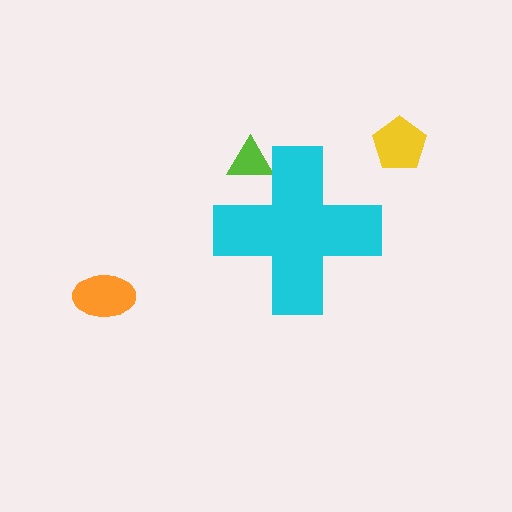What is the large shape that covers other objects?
A cyan cross.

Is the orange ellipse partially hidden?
No, the orange ellipse is fully visible.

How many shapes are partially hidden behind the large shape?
1 shape is partially hidden.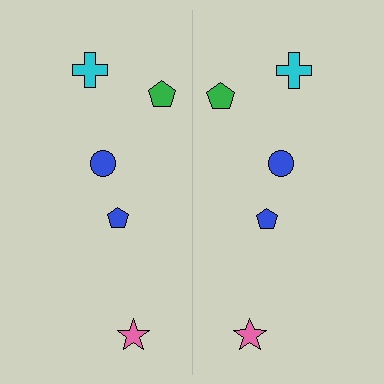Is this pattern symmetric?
Yes, this pattern has bilateral (reflection) symmetry.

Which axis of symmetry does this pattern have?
The pattern has a vertical axis of symmetry running through the center of the image.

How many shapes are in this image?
There are 10 shapes in this image.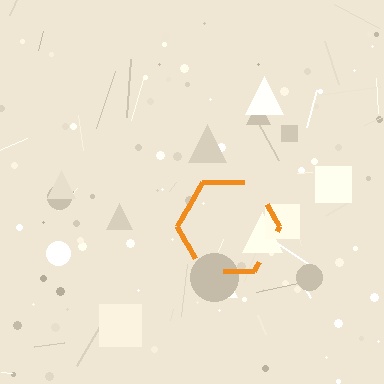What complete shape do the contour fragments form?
The contour fragments form a hexagon.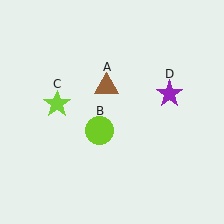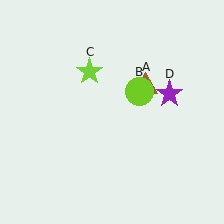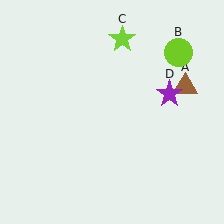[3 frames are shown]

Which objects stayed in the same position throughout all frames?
Purple star (object D) remained stationary.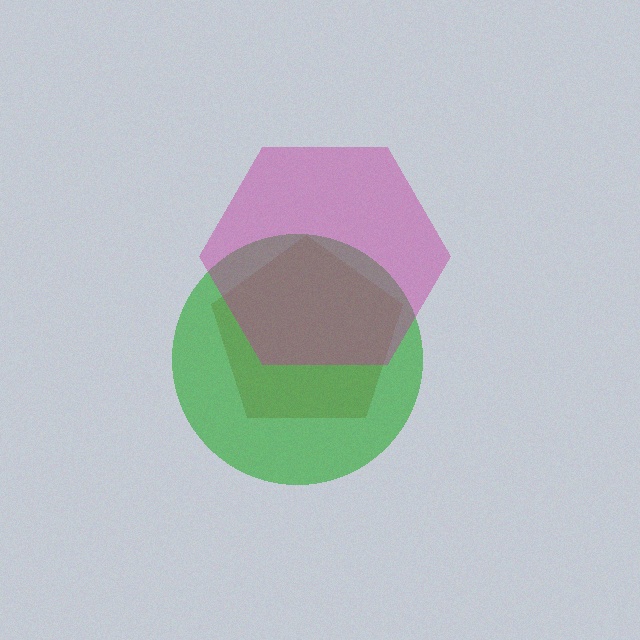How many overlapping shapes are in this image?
There are 3 overlapping shapes in the image.